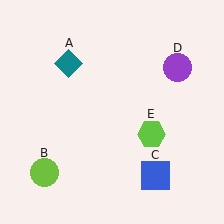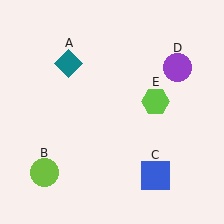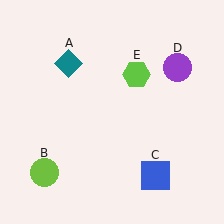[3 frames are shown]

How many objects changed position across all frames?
1 object changed position: lime hexagon (object E).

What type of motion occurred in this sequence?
The lime hexagon (object E) rotated counterclockwise around the center of the scene.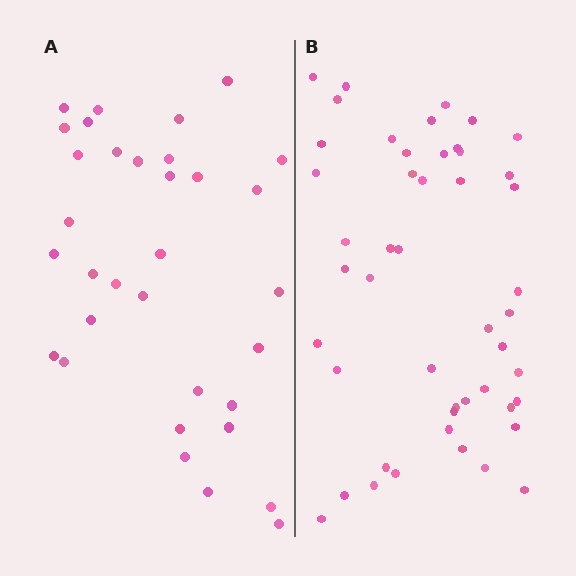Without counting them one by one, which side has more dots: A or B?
Region B (the right region) has more dots.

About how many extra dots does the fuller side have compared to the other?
Region B has approximately 15 more dots than region A.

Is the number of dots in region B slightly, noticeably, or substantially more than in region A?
Region B has substantially more. The ratio is roughly 1.5 to 1.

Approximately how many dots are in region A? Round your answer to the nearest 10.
About 30 dots. (The exact count is 33, which rounds to 30.)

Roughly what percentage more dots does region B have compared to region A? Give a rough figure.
About 45% more.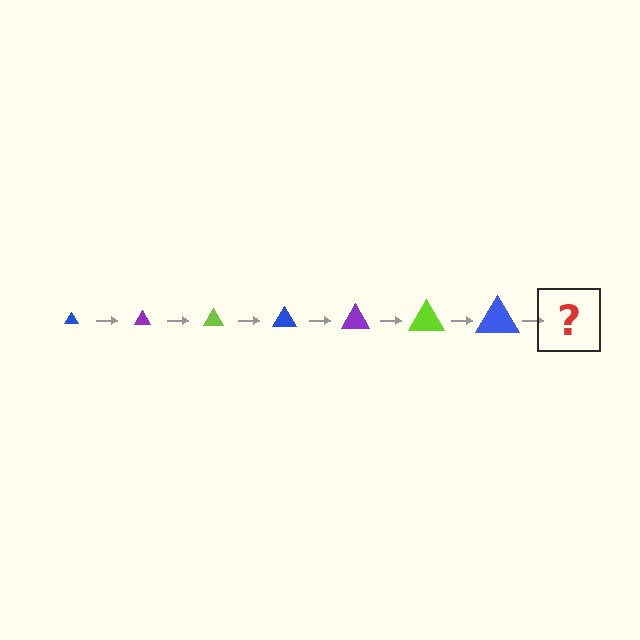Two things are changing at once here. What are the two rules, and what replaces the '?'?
The two rules are that the triangle grows larger each step and the color cycles through blue, purple, and lime. The '?' should be a purple triangle, larger than the previous one.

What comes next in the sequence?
The next element should be a purple triangle, larger than the previous one.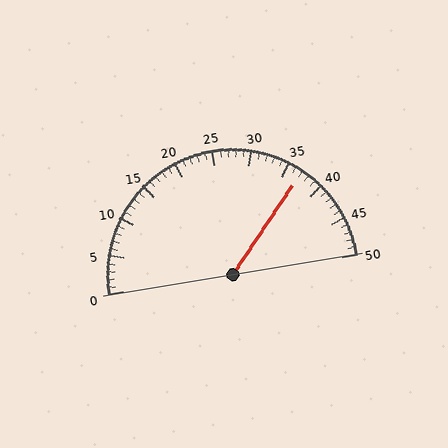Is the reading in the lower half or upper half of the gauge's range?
The reading is in the upper half of the range (0 to 50).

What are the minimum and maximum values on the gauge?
The gauge ranges from 0 to 50.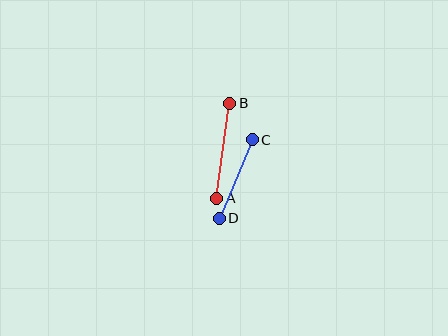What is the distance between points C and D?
The distance is approximately 85 pixels.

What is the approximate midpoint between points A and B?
The midpoint is at approximately (223, 151) pixels.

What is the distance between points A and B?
The distance is approximately 96 pixels.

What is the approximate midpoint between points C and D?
The midpoint is at approximately (236, 179) pixels.